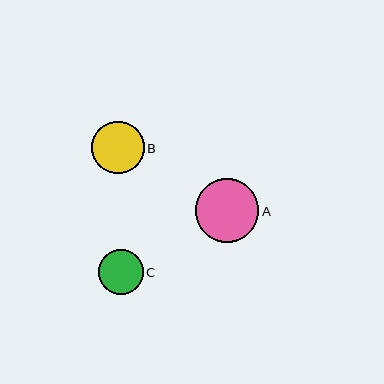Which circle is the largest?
Circle A is the largest with a size of approximately 64 pixels.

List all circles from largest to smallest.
From largest to smallest: A, B, C.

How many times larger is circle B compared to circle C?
Circle B is approximately 1.2 times the size of circle C.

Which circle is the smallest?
Circle C is the smallest with a size of approximately 45 pixels.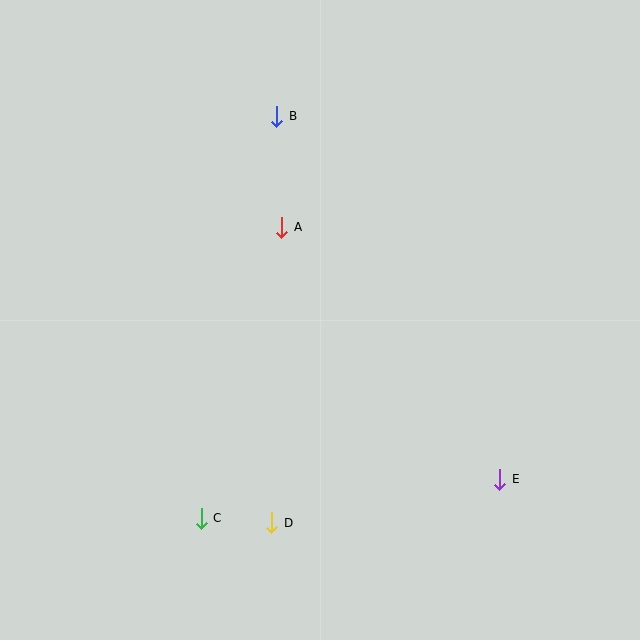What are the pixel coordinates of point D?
Point D is at (272, 523).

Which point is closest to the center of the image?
Point A at (282, 227) is closest to the center.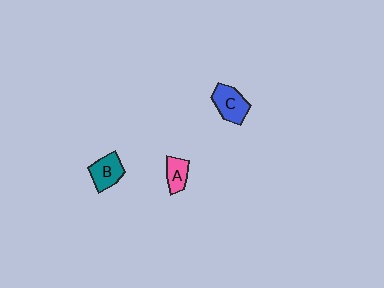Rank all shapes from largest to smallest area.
From largest to smallest: C (blue), B (teal), A (pink).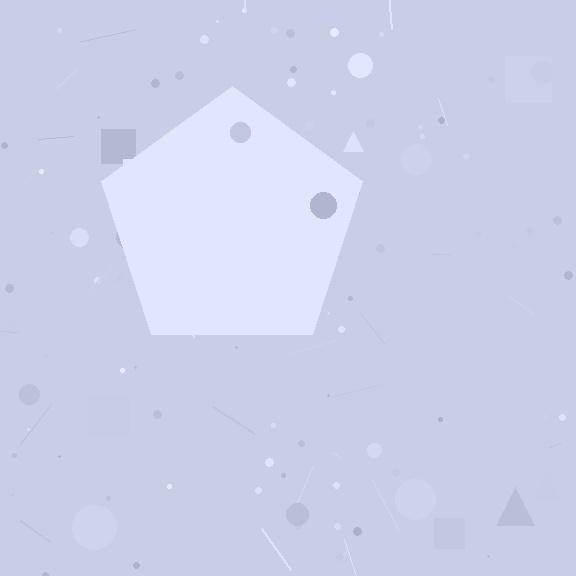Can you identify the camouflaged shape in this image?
The camouflaged shape is a pentagon.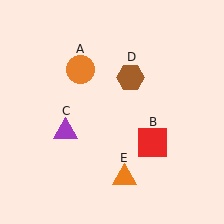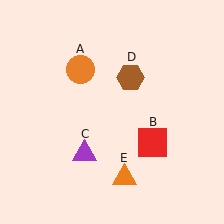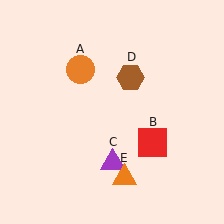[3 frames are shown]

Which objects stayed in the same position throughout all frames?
Orange circle (object A) and red square (object B) and brown hexagon (object D) and orange triangle (object E) remained stationary.